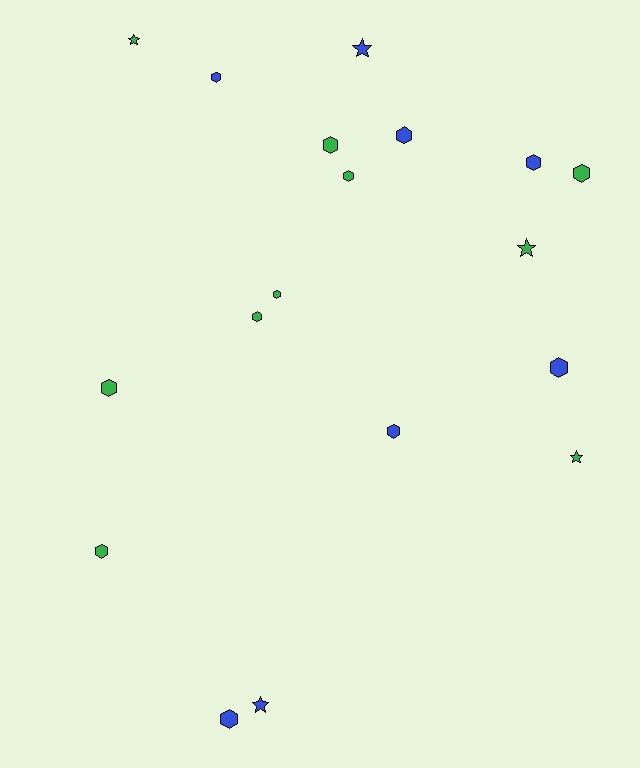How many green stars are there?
There are 3 green stars.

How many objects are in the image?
There are 18 objects.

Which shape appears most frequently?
Hexagon, with 13 objects.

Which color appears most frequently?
Green, with 10 objects.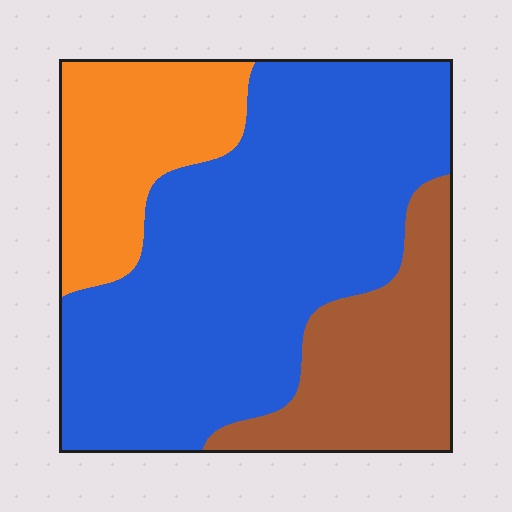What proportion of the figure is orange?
Orange covers roughly 20% of the figure.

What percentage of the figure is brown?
Brown takes up about one fifth (1/5) of the figure.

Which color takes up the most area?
Blue, at roughly 60%.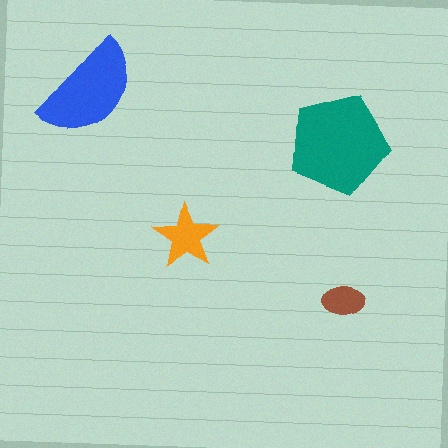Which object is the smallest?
The brown ellipse.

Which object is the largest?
The teal pentagon.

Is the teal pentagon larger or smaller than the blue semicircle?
Larger.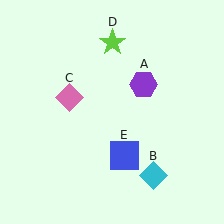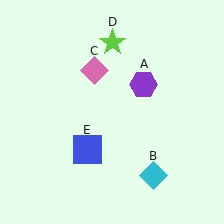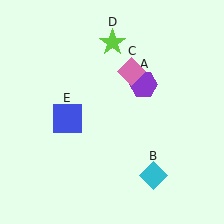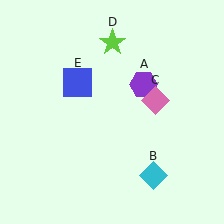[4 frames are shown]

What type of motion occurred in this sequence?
The pink diamond (object C), blue square (object E) rotated clockwise around the center of the scene.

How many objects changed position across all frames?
2 objects changed position: pink diamond (object C), blue square (object E).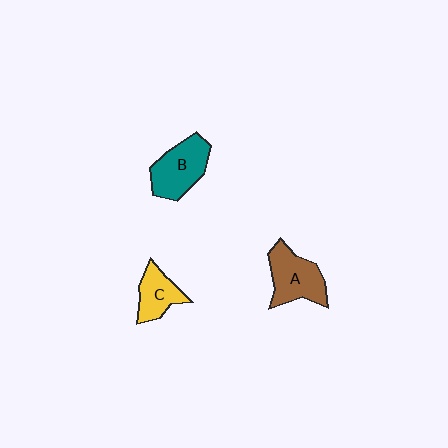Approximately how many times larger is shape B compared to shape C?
Approximately 1.4 times.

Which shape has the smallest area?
Shape C (yellow).